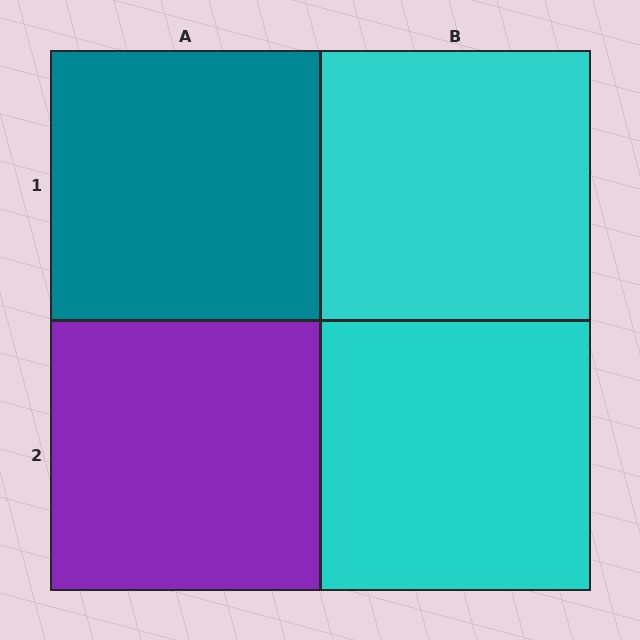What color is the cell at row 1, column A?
Teal.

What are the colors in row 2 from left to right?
Purple, cyan.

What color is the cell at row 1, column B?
Cyan.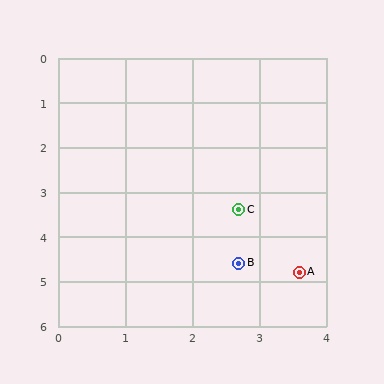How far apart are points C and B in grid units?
Points C and B are about 1.2 grid units apart.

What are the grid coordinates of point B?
Point B is at approximately (2.7, 4.6).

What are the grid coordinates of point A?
Point A is at approximately (3.6, 4.8).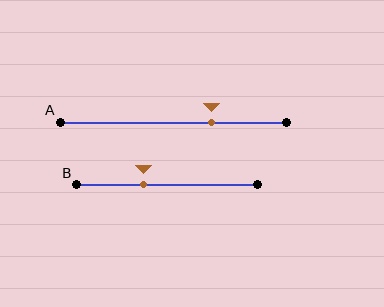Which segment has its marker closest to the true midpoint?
Segment B has its marker closest to the true midpoint.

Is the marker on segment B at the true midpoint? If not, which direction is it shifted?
No, the marker on segment B is shifted to the left by about 13% of the segment length.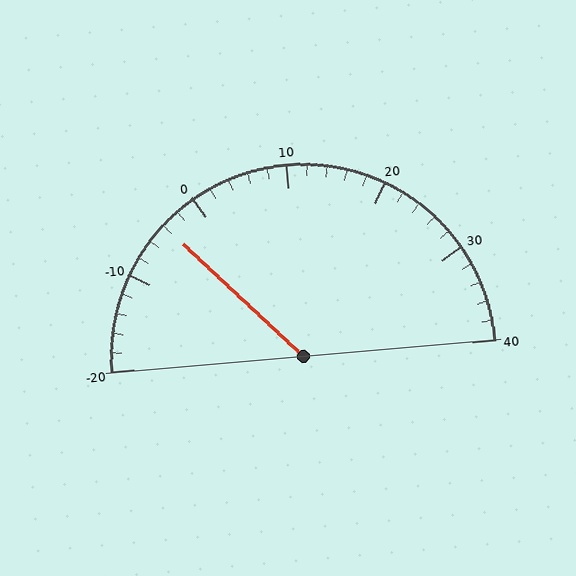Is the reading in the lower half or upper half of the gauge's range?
The reading is in the lower half of the range (-20 to 40).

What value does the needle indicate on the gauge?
The needle indicates approximately -4.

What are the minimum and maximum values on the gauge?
The gauge ranges from -20 to 40.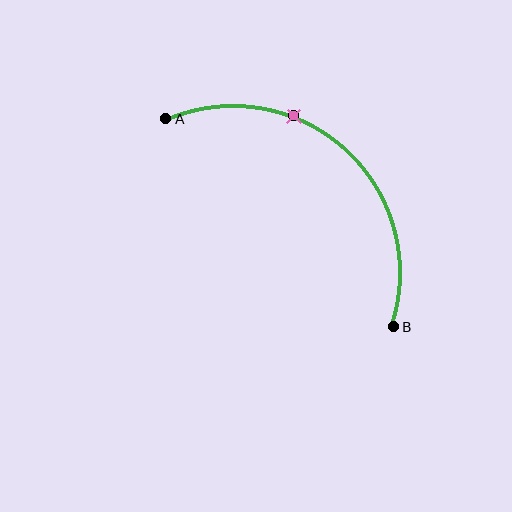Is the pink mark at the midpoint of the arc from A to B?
No. The pink mark lies on the arc but is closer to endpoint A. The arc midpoint would be at the point on the curve equidistant along the arc from both A and B.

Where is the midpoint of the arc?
The arc midpoint is the point on the curve farthest from the straight line joining A and B. It sits above and to the right of that line.